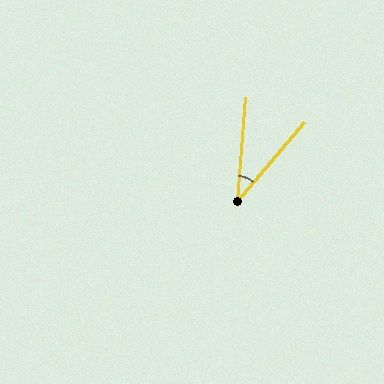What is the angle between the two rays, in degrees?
Approximately 36 degrees.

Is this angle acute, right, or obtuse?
It is acute.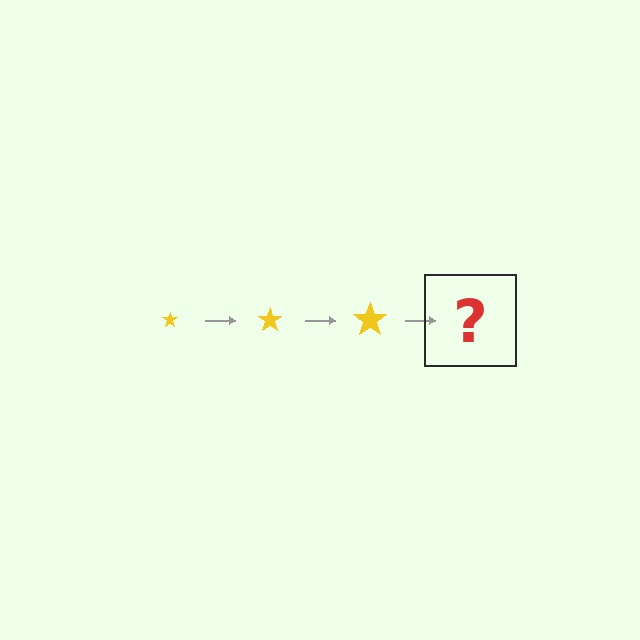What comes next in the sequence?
The next element should be a yellow star, larger than the previous one.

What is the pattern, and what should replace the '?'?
The pattern is that the star gets progressively larger each step. The '?' should be a yellow star, larger than the previous one.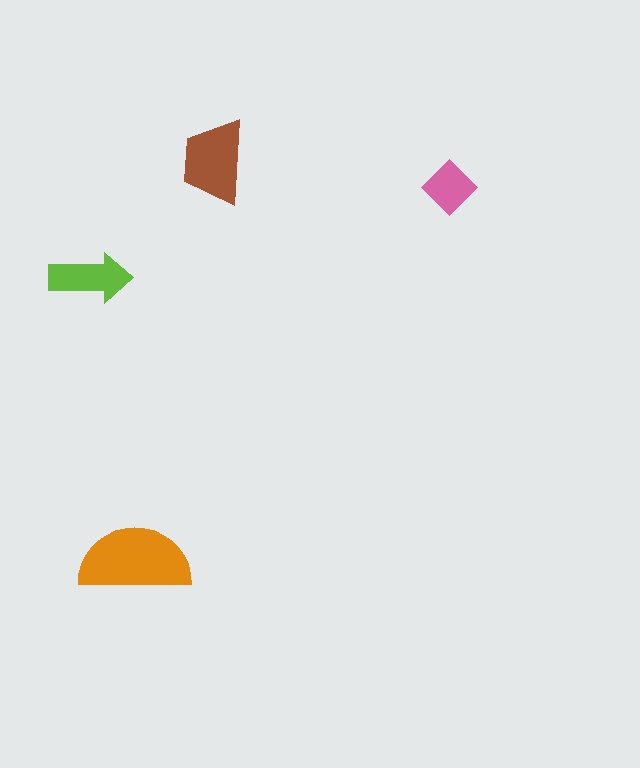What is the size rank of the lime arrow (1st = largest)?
3rd.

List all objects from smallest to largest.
The pink diamond, the lime arrow, the brown trapezoid, the orange semicircle.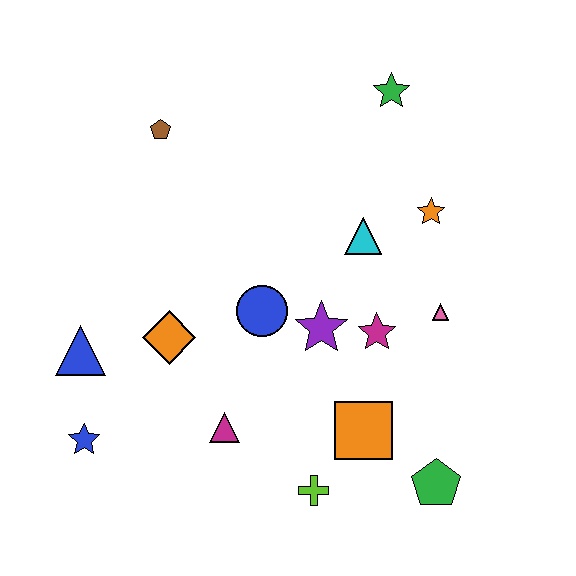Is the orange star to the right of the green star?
Yes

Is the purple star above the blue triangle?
Yes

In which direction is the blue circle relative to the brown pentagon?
The blue circle is below the brown pentagon.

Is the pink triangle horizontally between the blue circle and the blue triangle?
No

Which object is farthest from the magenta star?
The blue star is farthest from the magenta star.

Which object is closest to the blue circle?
The purple star is closest to the blue circle.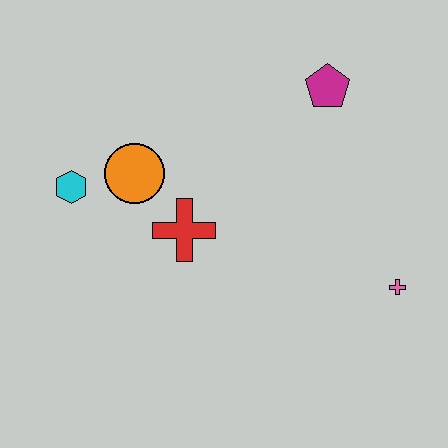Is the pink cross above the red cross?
No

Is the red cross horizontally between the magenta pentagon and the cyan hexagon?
Yes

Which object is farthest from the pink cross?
The cyan hexagon is farthest from the pink cross.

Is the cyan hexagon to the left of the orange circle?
Yes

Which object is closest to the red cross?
The orange circle is closest to the red cross.